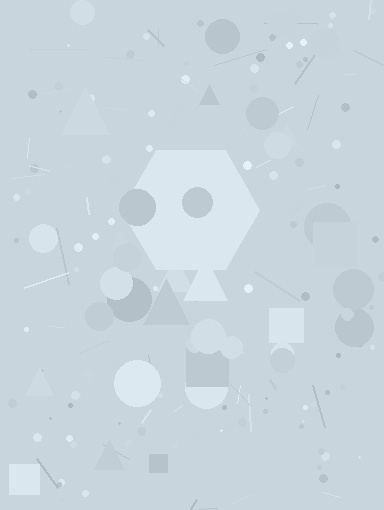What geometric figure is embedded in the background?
A hexagon is embedded in the background.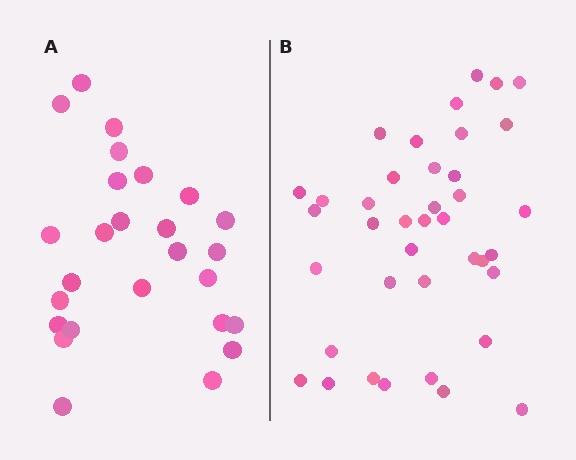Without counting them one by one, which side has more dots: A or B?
Region B (the right region) has more dots.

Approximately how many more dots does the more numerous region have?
Region B has approximately 15 more dots than region A.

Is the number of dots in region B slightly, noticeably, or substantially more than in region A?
Region B has substantially more. The ratio is roughly 1.5 to 1.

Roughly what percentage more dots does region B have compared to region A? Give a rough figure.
About 50% more.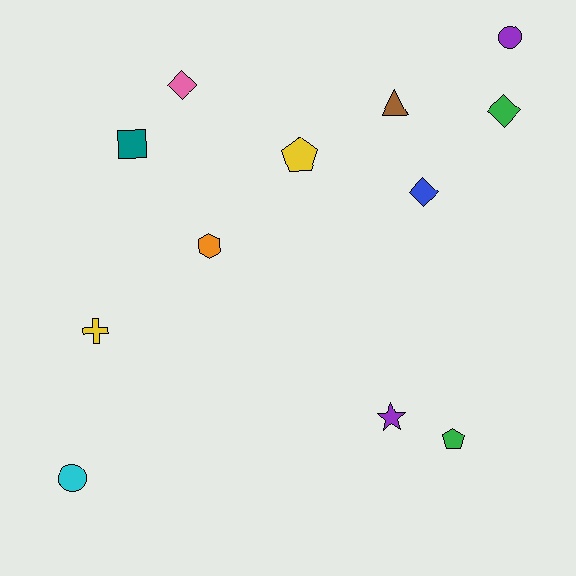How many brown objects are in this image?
There is 1 brown object.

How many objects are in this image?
There are 12 objects.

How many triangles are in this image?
There is 1 triangle.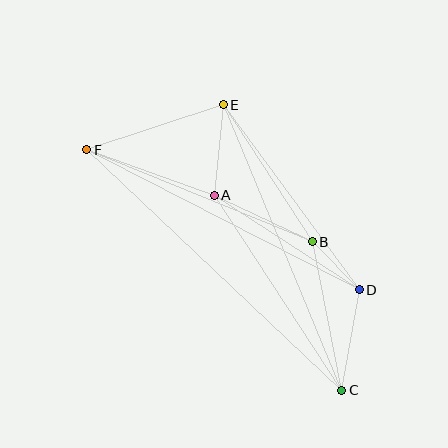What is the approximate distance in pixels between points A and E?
The distance between A and E is approximately 91 pixels.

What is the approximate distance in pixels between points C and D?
The distance between C and D is approximately 102 pixels.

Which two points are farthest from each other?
Points C and F are farthest from each other.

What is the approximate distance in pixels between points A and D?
The distance between A and D is approximately 173 pixels.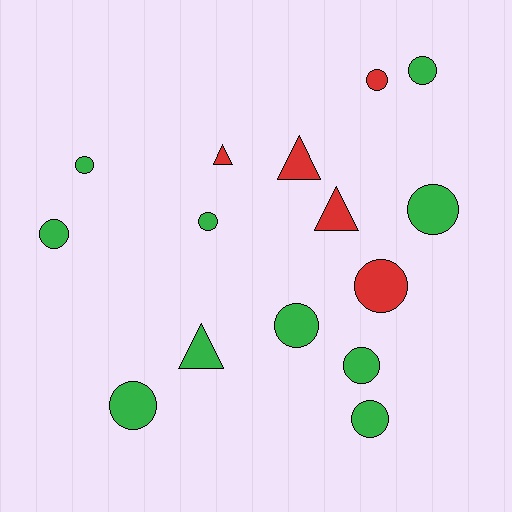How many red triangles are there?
There are 3 red triangles.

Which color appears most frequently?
Green, with 10 objects.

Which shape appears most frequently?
Circle, with 11 objects.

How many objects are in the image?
There are 15 objects.